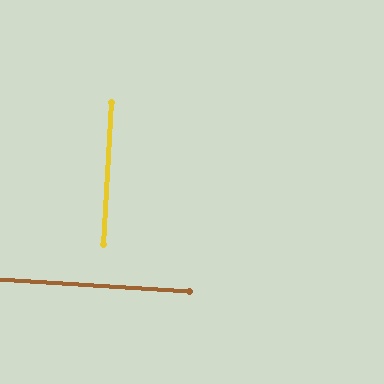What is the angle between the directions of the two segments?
Approximately 89 degrees.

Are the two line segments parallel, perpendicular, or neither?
Perpendicular — they meet at approximately 89°.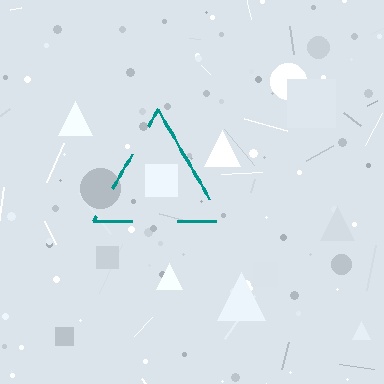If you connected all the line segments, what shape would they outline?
They would outline a triangle.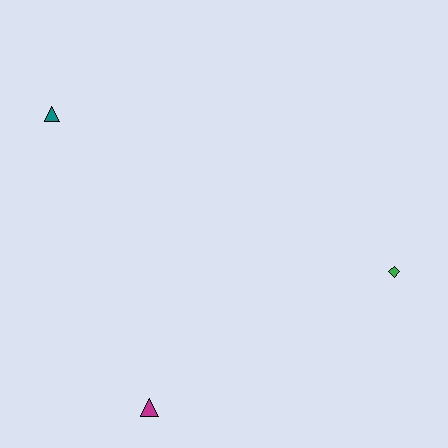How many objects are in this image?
There are 3 objects.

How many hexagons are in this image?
There are no hexagons.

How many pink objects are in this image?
There are no pink objects.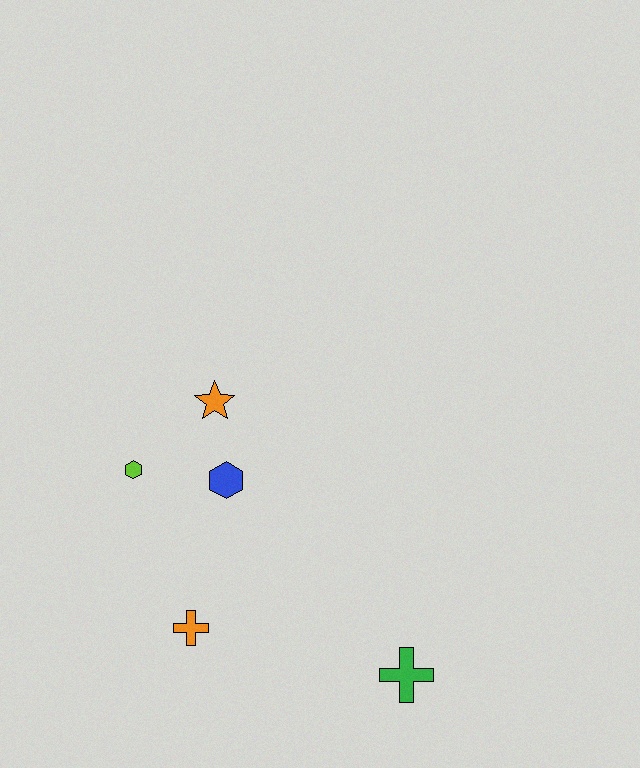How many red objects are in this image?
There are no red objects.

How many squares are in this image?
There are no squares.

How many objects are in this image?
There are 5 objects.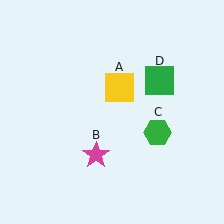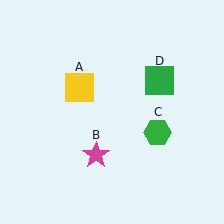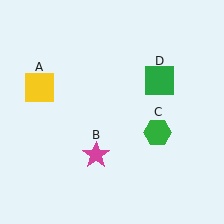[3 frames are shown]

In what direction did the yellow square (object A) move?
The yellow square (object A) moved left.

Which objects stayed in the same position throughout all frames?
Magenta star (object B) and green hexagon (object C) and green square (object D) remained stationary.